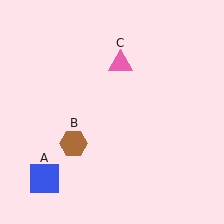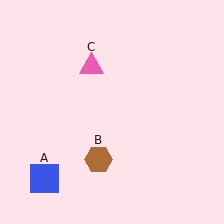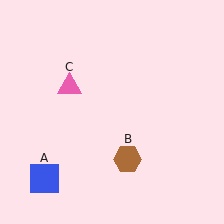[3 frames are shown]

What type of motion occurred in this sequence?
The brown hexagon (object B), pink triangle (object C) rotated counterclockwise around the center of the scene.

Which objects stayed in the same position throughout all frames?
Blue square (object A) remained stationary.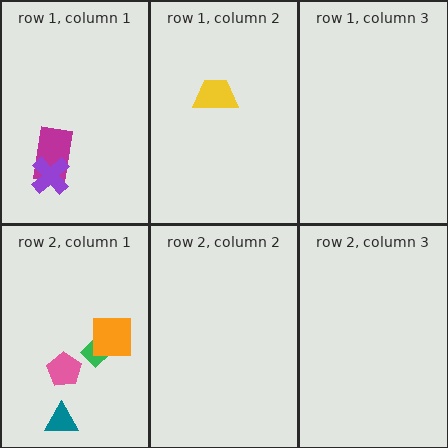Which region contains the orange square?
The row 2, column 1 region.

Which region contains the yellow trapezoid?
The row 1, column 2 region.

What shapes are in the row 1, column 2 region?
The yellow trapezoid.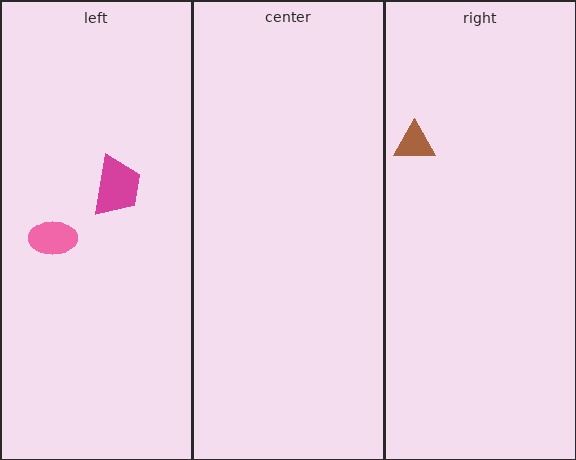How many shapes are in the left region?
2.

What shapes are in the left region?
The pink ellipse, the magenta trapezoid.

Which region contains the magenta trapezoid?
The left region.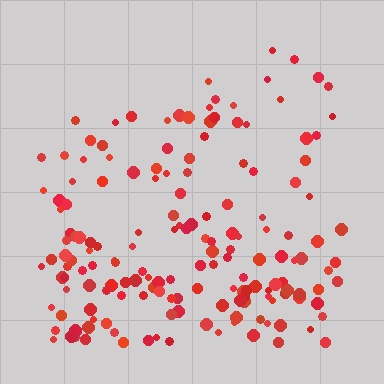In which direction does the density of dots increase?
From top to bottom, with the bottom side densest.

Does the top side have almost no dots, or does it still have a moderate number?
Still a moderate number, just noticeably fewer than the bottom.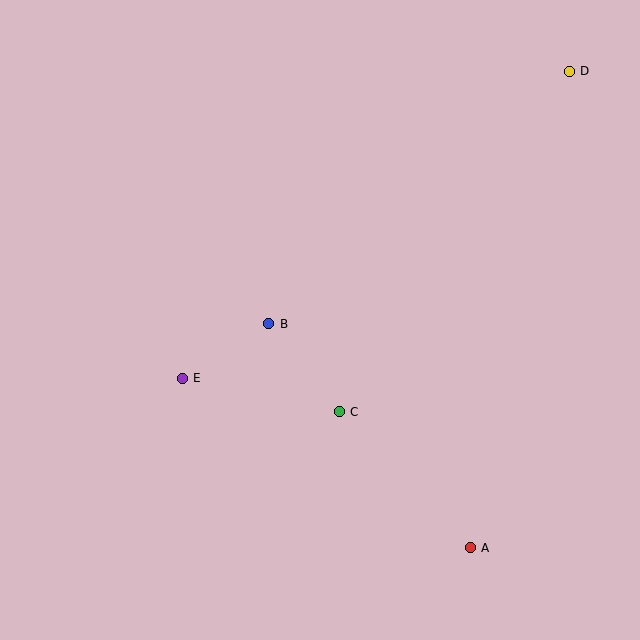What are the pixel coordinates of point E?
Point E is at (182, 378).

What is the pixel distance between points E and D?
The distance between E and D is 494 pixels.